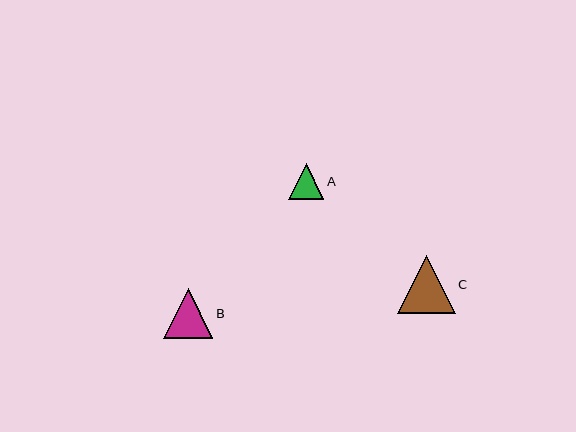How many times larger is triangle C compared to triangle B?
Triangle C is approximately 1.2 times the size of triangle B.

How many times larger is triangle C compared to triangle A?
Triangle C is approximately 1.6 times the size of triangle A.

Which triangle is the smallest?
Triangle A is the smallest with a size of approximately 35 pixels.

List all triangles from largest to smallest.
From largest to smallest: C, B, A.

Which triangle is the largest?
Triangle C is the largest with a size of approximately 58 pixels.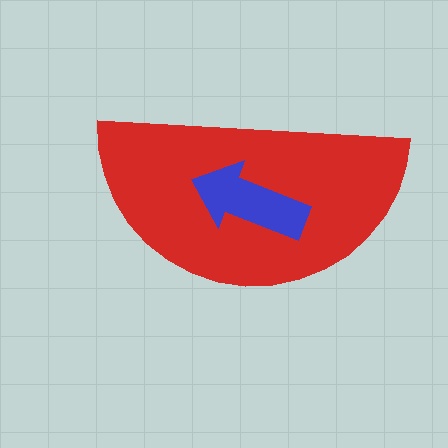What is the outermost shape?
The red semicircle.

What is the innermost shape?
The blue arrow.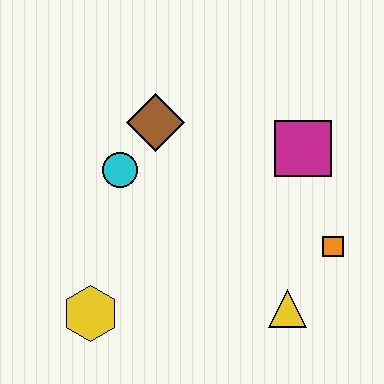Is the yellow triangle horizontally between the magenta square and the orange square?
No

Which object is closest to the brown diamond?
The cyan circle is closest to the brown diamond.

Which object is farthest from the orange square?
The yellow hexagon is farthest from the orange square.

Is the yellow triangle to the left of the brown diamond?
No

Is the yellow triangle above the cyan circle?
No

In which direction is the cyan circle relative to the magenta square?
The cyan circle is to the left of the magenta square.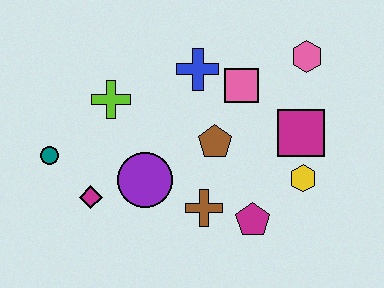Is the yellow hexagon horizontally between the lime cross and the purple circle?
No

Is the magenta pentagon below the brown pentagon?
Yes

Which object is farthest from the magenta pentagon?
The teal circle is farthest from the magenta pentagon.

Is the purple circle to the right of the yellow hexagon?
No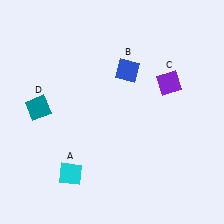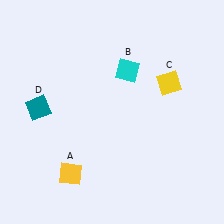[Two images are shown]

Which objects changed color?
A changed from cyan to yellow. B changed from blue to cyan. C changed from purple to yellow.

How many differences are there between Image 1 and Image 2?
There are 3 differences between the two images.